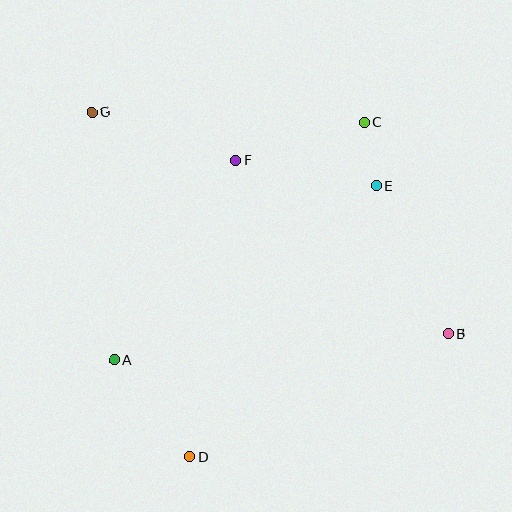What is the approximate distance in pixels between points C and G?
The distance between C and G is approximately 272 pixels.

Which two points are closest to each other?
Points C and E are closest to each other.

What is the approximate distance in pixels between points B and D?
The distance between B and D is approximately 286 pixels.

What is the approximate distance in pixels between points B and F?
The distance between B and F is approximately 274 pixels.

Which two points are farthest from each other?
Points B and G are farthest from each other.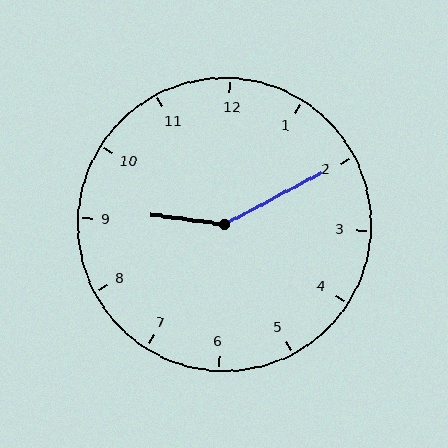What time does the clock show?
9:10.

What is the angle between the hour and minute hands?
Approximately 145 degrees.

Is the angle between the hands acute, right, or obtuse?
It is obtuse.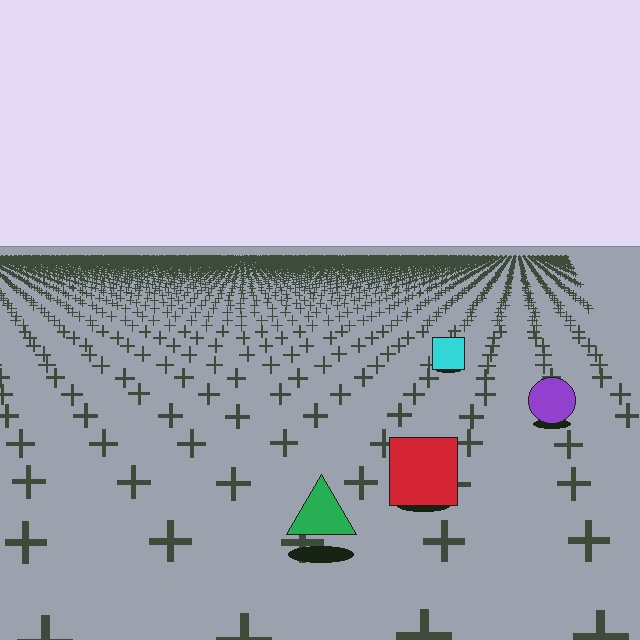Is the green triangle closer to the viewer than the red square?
Yes. The green triangle is closer — you can tell from the texture gradient: the ground texture is coarser near it.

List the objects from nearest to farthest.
From nearest to farthest: the green triangle, the red square, the purple circle, the cyan square.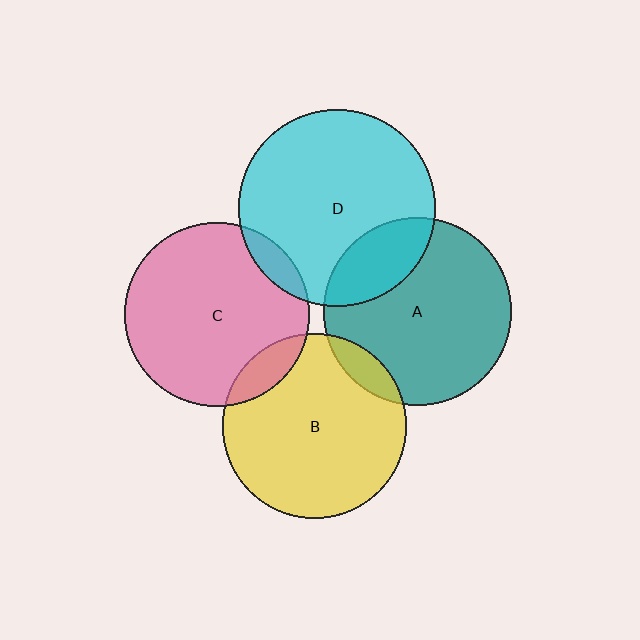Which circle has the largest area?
Circle D (cyan).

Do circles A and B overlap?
Yes.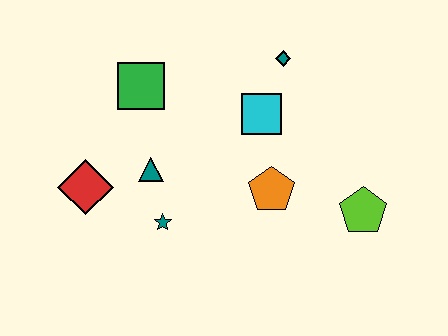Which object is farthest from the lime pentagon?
The red diamond is farthest from the lime pentagon.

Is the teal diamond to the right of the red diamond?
Yes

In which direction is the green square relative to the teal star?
The green square is above the teal star.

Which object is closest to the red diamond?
The teal triangle is closest to the red diamond.